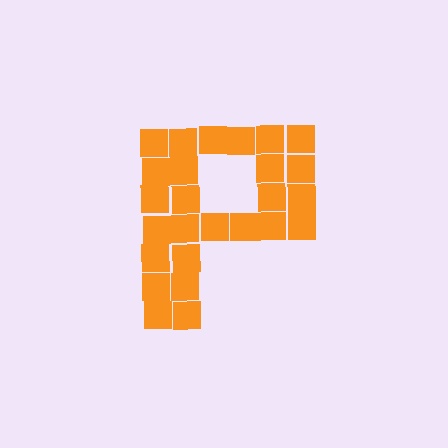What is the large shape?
The large shape is the letter P.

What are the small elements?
The small elements are squares.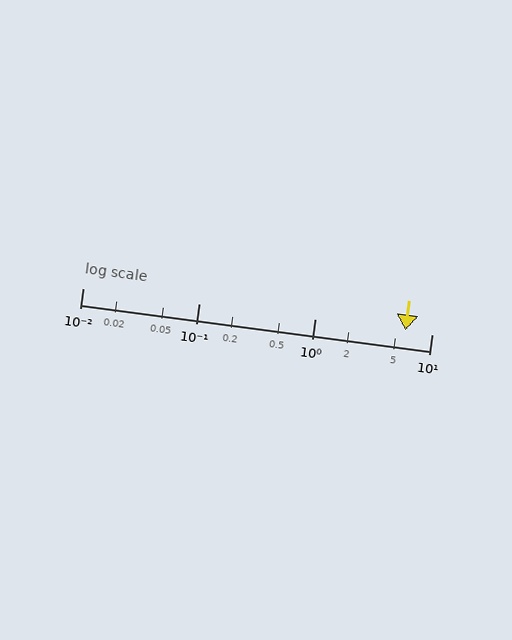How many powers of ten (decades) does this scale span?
The scale spans 3 decades, from 0.01 to 10.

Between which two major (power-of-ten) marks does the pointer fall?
The pointer is between 1 and 10.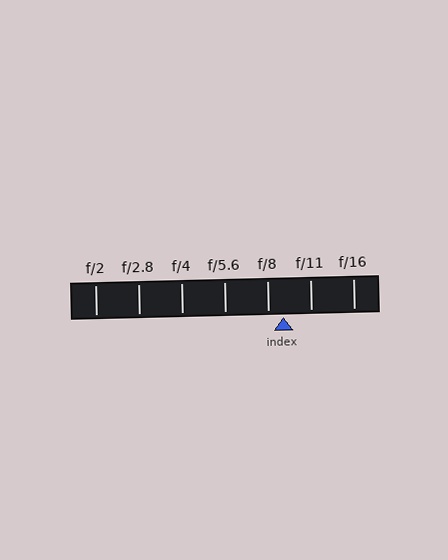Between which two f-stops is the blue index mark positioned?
The index mark is between f/8 and f/11.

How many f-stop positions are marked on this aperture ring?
There are 7 f-stop positions marked.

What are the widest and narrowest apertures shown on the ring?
The widest aperture shown is f/2 and the narrowest is f/16.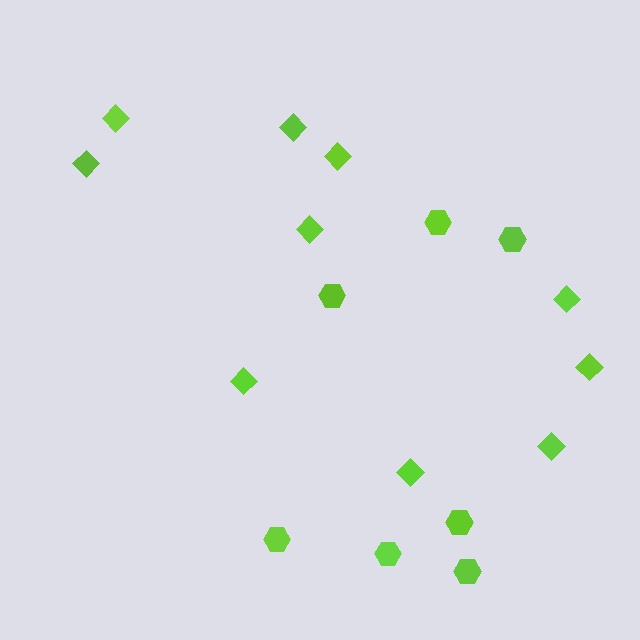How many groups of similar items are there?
There are 2 groups: one group of hexagons (7) and one group of diamonds (10).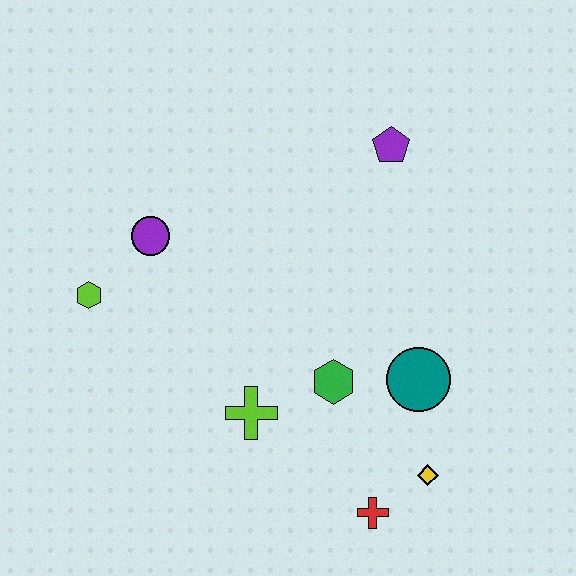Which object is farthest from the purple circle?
The yellow diamond is farthest from the purple circle.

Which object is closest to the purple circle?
The lime hexagon is closest to the purple circle.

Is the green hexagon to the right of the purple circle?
Yes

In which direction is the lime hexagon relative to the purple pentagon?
The lime hexagon is to the left of the purple pentagon.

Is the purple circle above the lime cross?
Yes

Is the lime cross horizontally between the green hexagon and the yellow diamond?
No